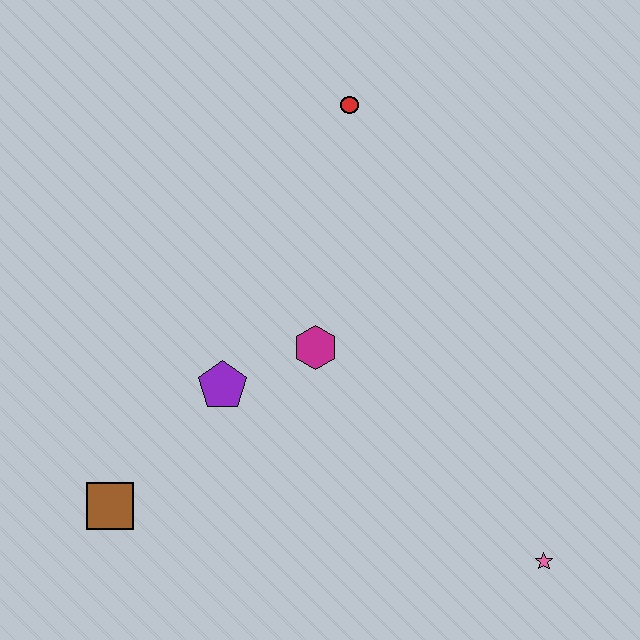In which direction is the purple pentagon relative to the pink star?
The purple pentagon is to the left of the pink star.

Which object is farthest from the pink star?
The red circle is farthest from the pink star.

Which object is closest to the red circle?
The magenta hexagon is closest to the red circle.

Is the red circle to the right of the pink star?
No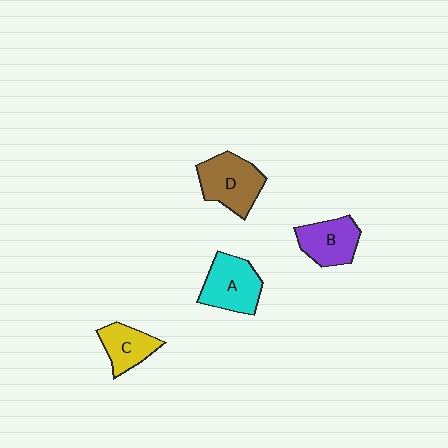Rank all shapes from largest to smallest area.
From largest to smallest: D (brown), A (cyan), B (purple), C (yellow).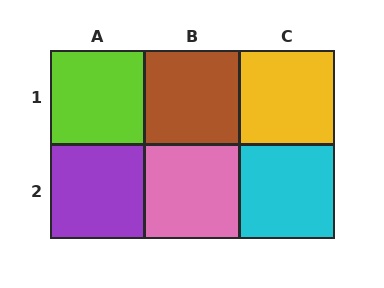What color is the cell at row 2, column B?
Pink.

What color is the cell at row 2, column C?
Cyan.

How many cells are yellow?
1 cell is yellow.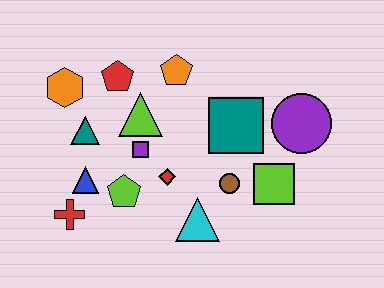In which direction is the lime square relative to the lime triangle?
The lime square is to the right of the lime triangle.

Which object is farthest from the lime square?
The orange hexagon is farthest from the lime square.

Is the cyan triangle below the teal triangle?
Yes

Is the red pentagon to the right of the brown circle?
No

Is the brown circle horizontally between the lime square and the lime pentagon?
Yes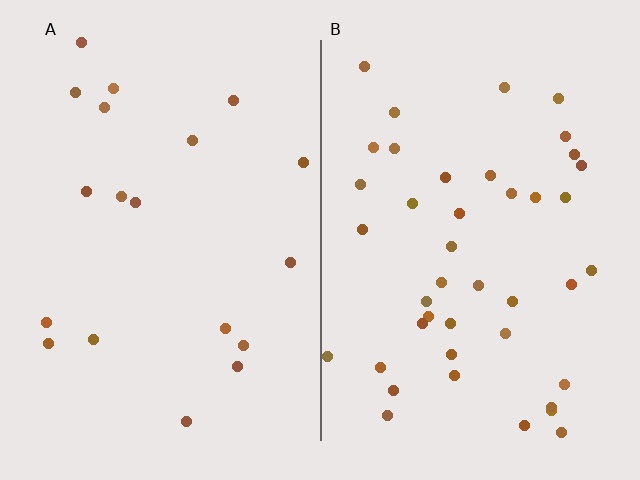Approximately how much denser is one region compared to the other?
Approximately 2.2× — region B over region A.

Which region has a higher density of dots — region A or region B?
B (the right).